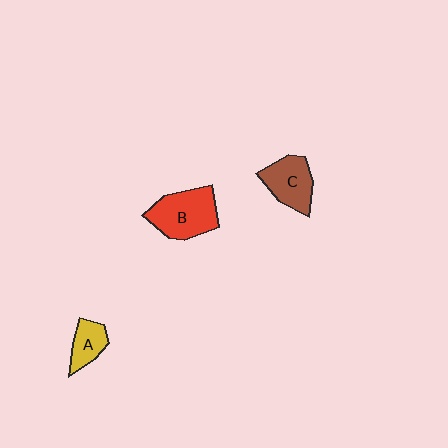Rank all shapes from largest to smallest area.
From largest to smallest: B (red), C (brown), A (yellow).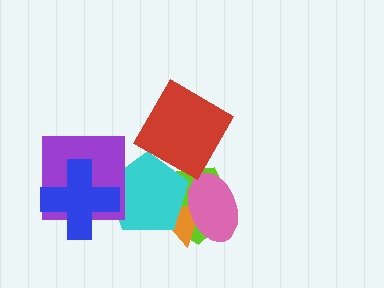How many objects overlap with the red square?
0 objects overlap with the red square.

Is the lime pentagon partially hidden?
Yes, it is partially covered by another shape.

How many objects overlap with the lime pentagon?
3 objects overlap with the lime pentagon.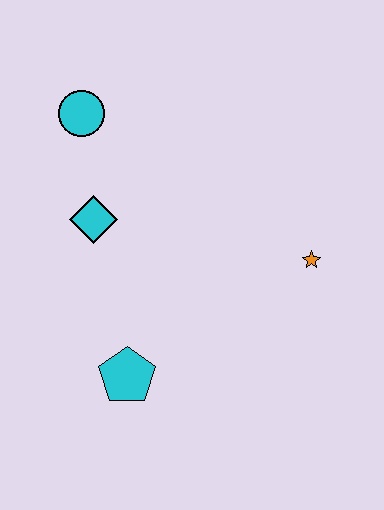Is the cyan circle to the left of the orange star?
Yes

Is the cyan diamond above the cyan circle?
No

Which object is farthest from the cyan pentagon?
The cyan circle is farthest from the cyan pentagon.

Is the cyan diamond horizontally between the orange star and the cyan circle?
Yes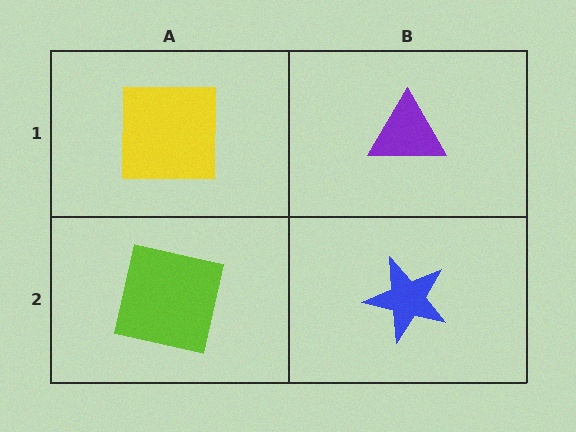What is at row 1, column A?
A yellow square.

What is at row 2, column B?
A blue star.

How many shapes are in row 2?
2 shapes.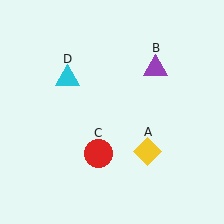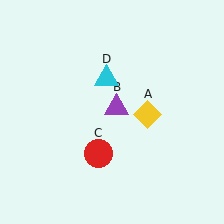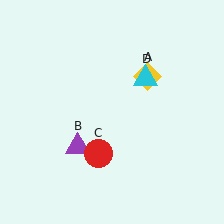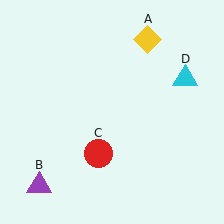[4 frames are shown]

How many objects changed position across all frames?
3 objects changed position: yellow diamond (object A), purple triangle (object B), cyan triangle (object D).